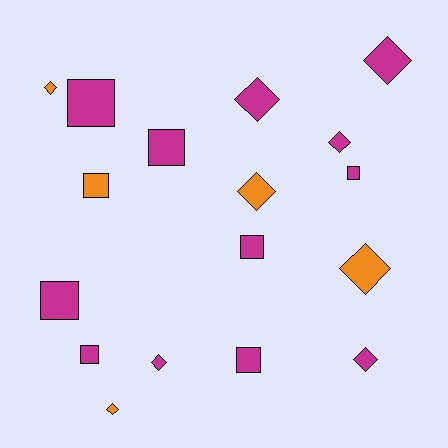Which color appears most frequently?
Magenta, with 12 objects.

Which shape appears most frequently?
Diamond, with 9 objects.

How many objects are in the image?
There are 17 objects.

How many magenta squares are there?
There are 7 magenta squares.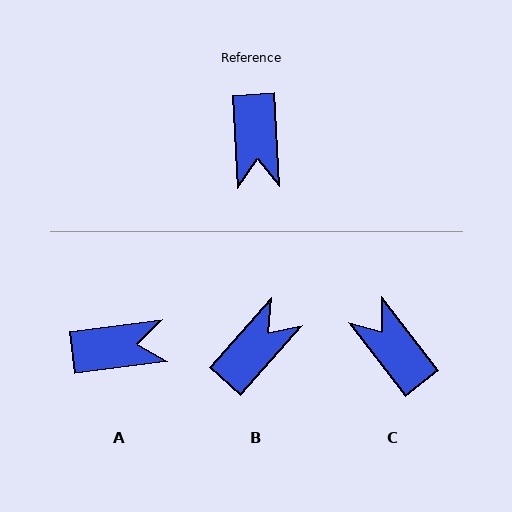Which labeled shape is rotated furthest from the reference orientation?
C, about 146 degrees away.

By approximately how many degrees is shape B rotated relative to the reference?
Approximately 135 degrees counter-clockwise.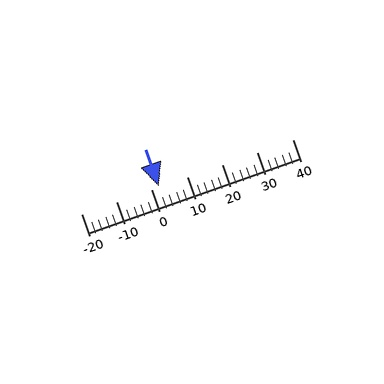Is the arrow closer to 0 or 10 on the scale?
The arrow is closer to 0.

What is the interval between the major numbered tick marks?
The major tick marks are spaced 10 units apart.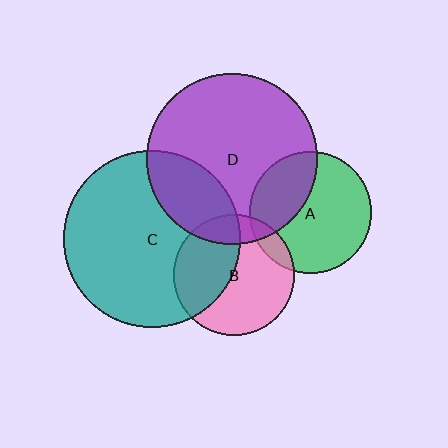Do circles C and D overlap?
Yes.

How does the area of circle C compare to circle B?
Approximately 2.1 times.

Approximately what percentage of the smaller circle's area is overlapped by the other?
Approximately 25%.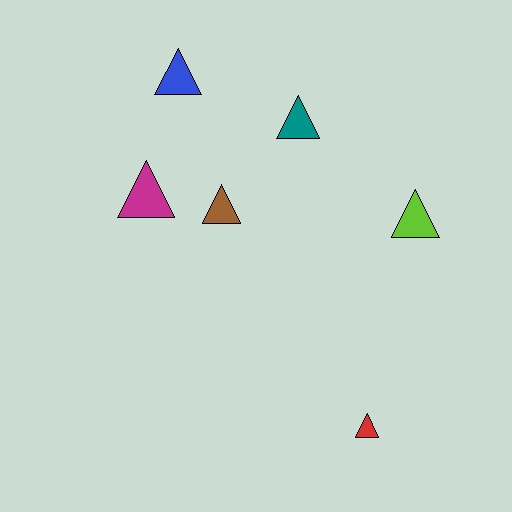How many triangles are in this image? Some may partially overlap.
There are 6 triangles.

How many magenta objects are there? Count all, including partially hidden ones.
There is 1 magenta object.